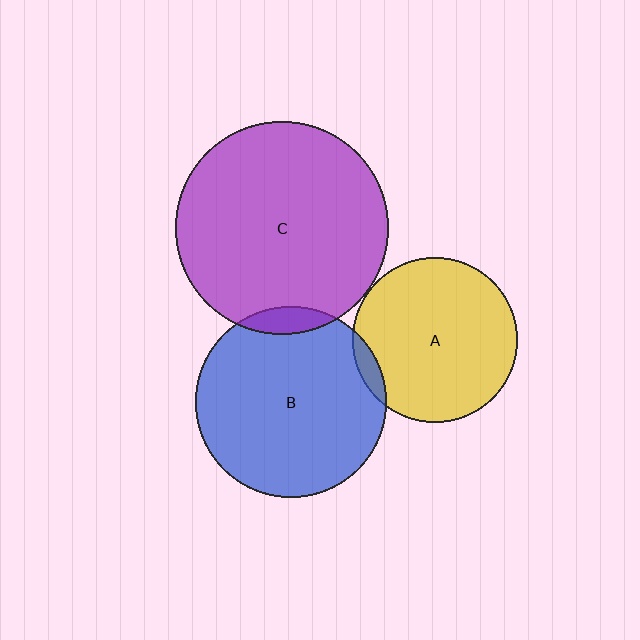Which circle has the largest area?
Circle C (purple).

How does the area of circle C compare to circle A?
Approximately 1.7 times.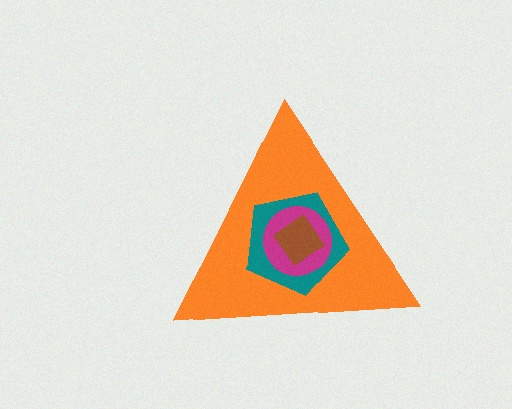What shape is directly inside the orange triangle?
The teal pentagon.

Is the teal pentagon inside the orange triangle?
Yes.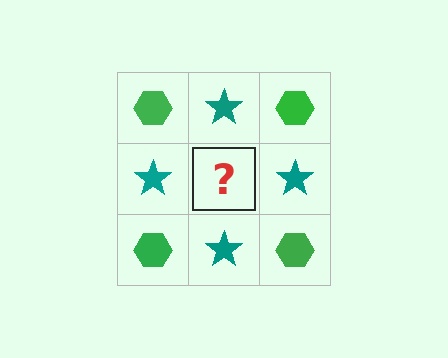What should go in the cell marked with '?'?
The missing cell should contain a green hexagon.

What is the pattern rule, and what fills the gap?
The rule is that it alternates green hexagon and teal star in a checkerboard pattern. The gap should be filled with a green hexagon.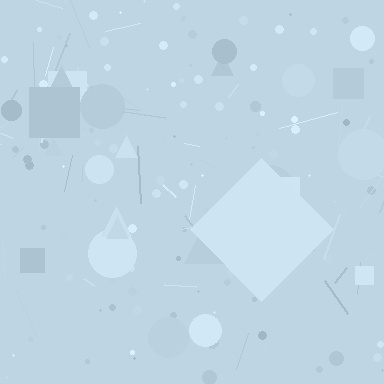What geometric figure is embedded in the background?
A diamond is embedded in the background.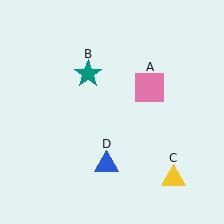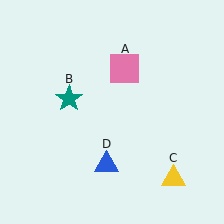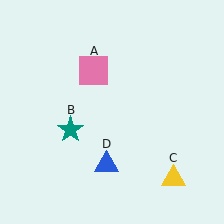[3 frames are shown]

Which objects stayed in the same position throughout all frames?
Yellow triangle (object C) and blue triangle (object D) remained stationary.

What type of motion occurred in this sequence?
The pink square (object A), teal star (object B) rotated counterclockwise around the center of the scene.